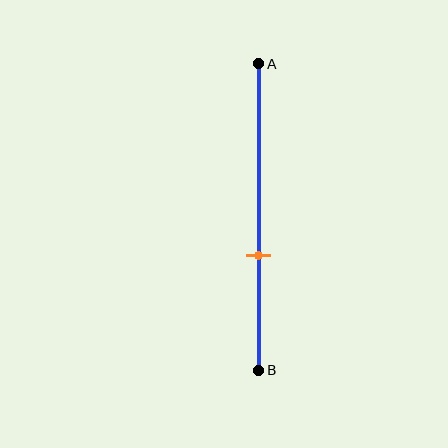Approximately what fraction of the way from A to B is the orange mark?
The orange mark is approximately 60% of the way from A to B.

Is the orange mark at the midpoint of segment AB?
No, the mark is at about 60% from A, not at the 50% midpoint.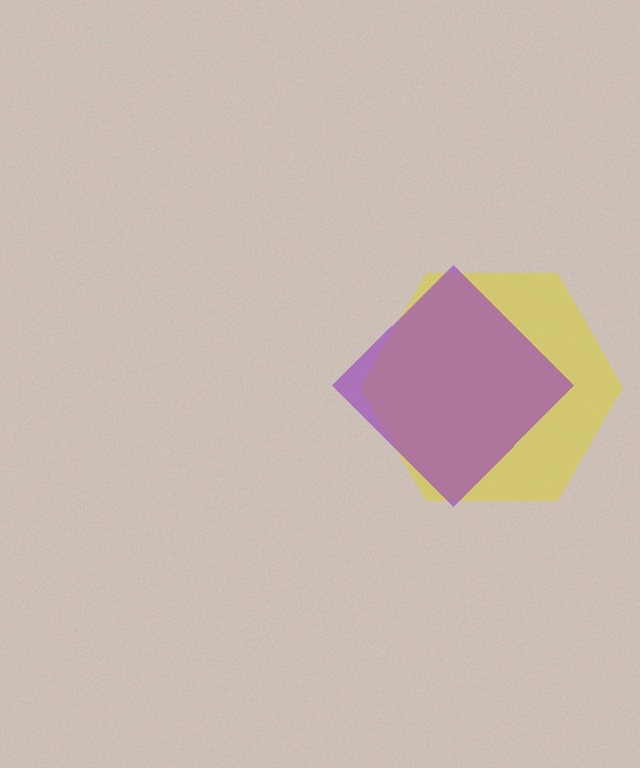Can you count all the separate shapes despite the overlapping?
Yes, there are 2 separate shapes.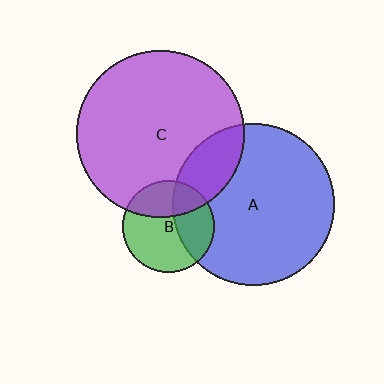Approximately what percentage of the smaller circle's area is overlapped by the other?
Approximately 20%.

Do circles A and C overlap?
Yes.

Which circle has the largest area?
Circle C (purple).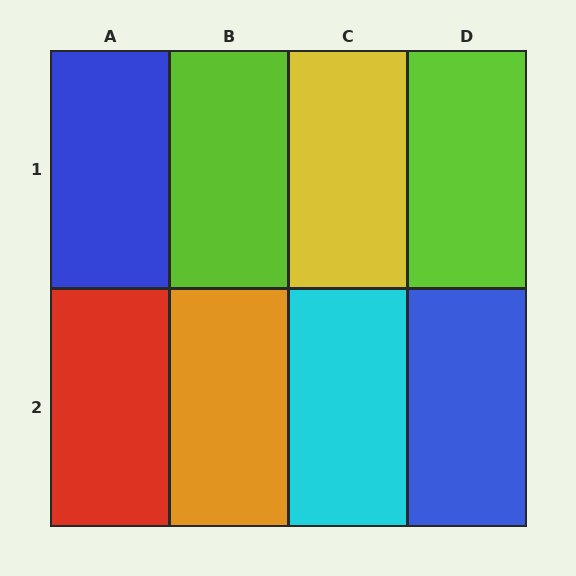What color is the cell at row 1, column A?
Blue.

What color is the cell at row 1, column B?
Lime.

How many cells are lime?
2 cells are lime.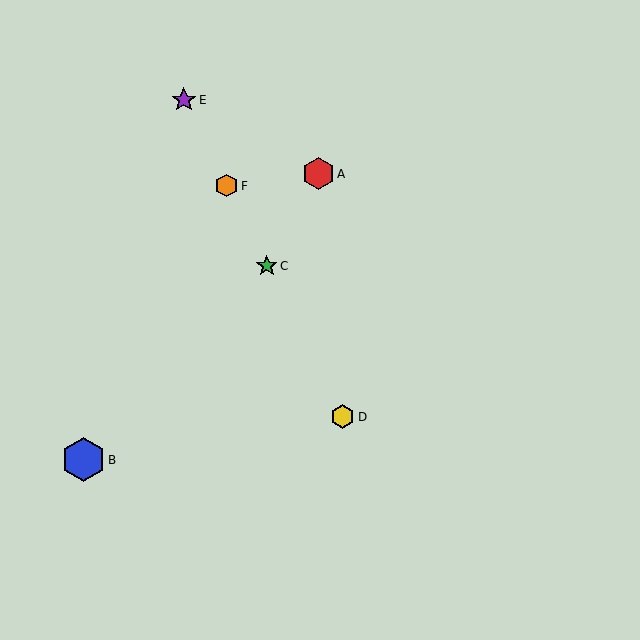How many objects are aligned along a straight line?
4 objects (C, D, E, F) are aligned along a straight line.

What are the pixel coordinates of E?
Object E is at (184, 100).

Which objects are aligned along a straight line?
Objects C, D, E, F are aligned along a straight line.